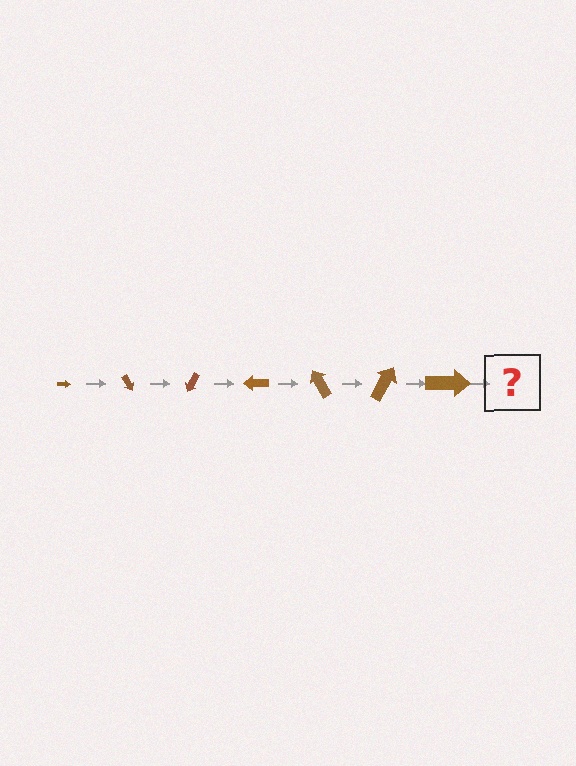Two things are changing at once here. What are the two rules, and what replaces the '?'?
The two rules are that the arrow grows larger each step and it rotates 60 degrees each step. The '?' should be an arrow, larger than the previous one and rotated 420 degrees from the start.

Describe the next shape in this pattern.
It should be an arrow, larger than the previous one and rotated 420 degrees from the start.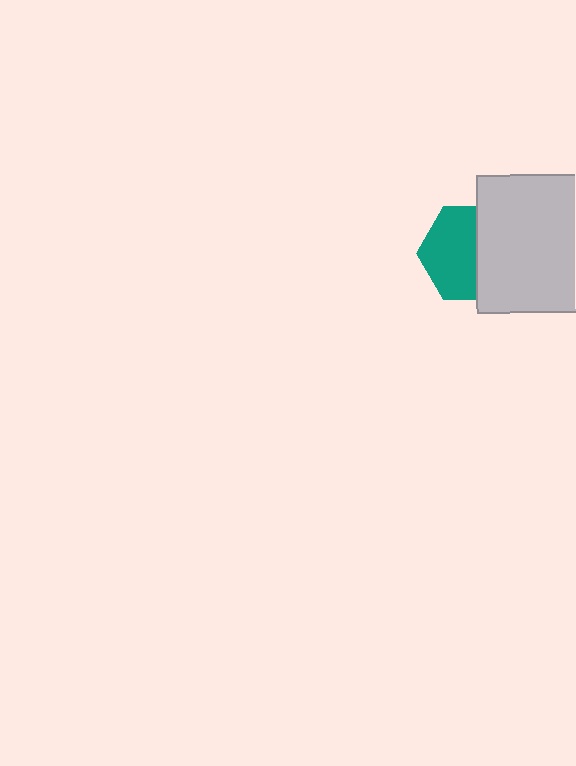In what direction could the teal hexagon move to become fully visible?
The teal hexagon could move left. That would shift it out from behind the light gray square entirely.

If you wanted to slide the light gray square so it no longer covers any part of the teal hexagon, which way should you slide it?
Slide it right — that is the most direct way to separate the two shapes.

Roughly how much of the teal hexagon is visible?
About half of it is visible (roughly 58%).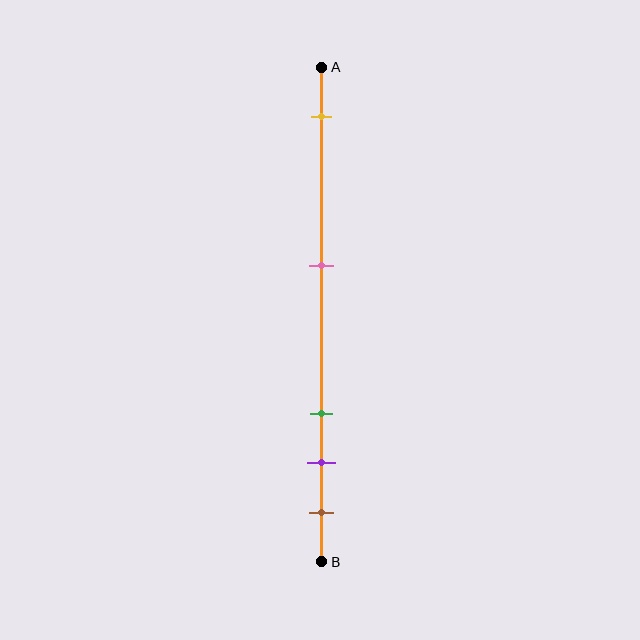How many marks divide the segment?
There are 5 marks dividing the segment.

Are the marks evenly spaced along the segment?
No, the marks are not evenly spaced.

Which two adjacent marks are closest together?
The purple and brown marks are the closest adjacent pair.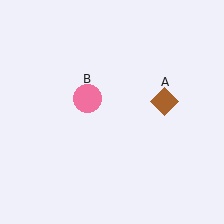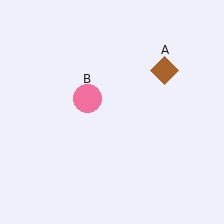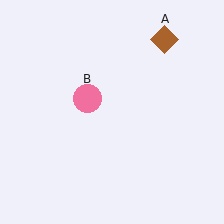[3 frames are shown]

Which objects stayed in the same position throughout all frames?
Pink circle (object B) remained stationary.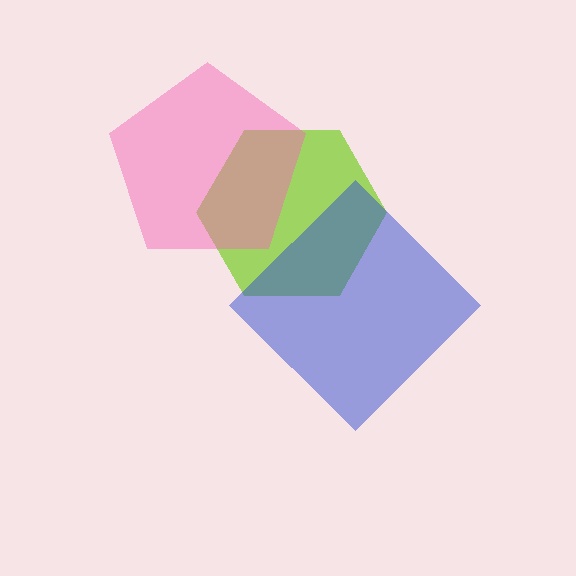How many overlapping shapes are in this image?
There are 3 overlapping shapes in the image.